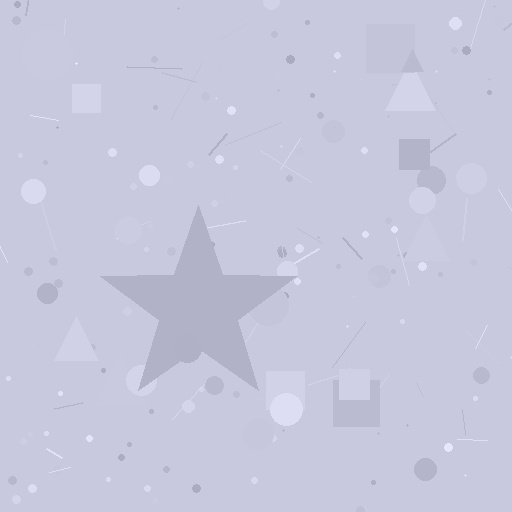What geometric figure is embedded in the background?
A star is embedded in the background.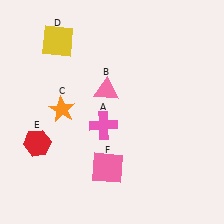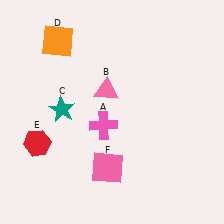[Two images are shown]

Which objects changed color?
C changed from orange to teal. D changed from yellow to orange.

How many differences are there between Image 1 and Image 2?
There are 2 differences between the two images.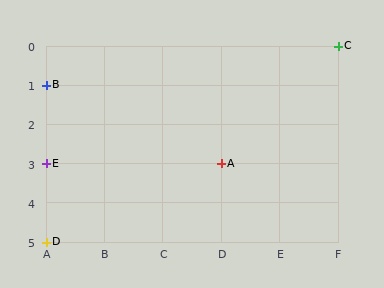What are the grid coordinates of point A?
Point A is at grid coordinates (D, 3).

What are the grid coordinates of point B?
Point B is at grid coordinates (A, 1).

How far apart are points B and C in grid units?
Points B and C are 5 columns and 1 row apart (about 5.1 grid units diagonally).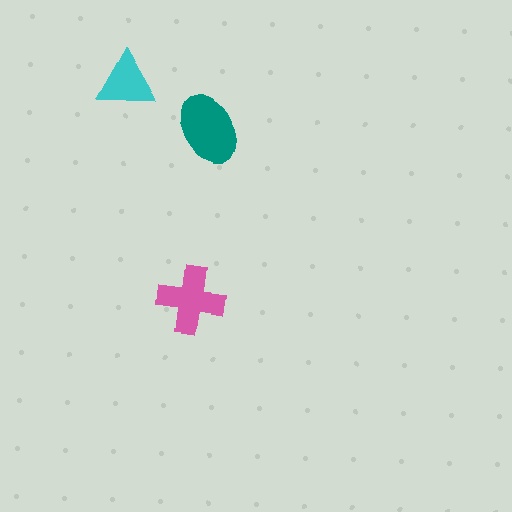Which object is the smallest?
The cyan triangle.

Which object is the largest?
The teal ellipse.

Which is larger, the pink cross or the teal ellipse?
The teal ellipse.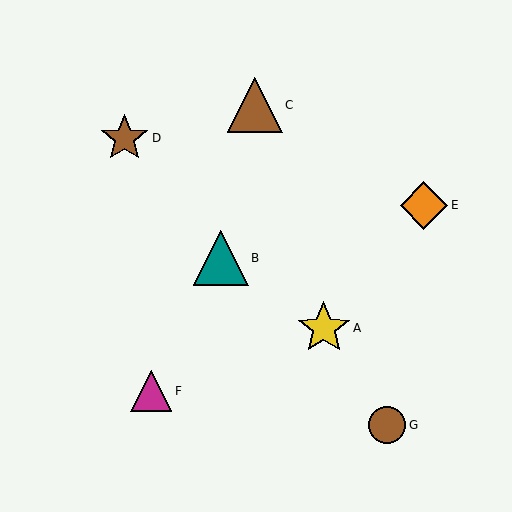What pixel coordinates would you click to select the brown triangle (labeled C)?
Click at (255, 105) to select the brown triangle C.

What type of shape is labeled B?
Shape B is a teal triangle.